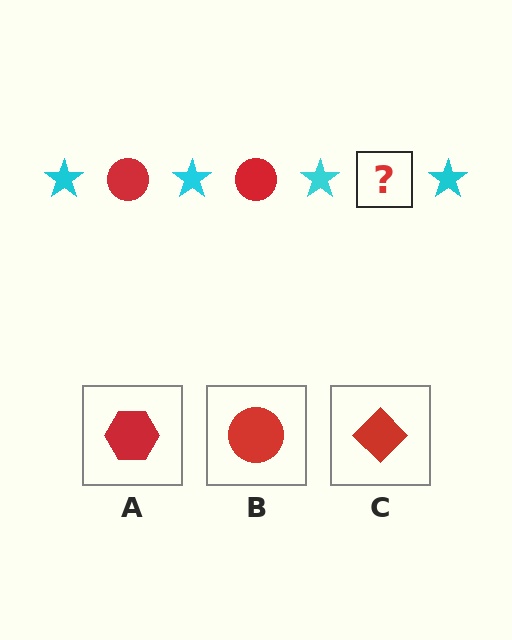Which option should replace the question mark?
Option B.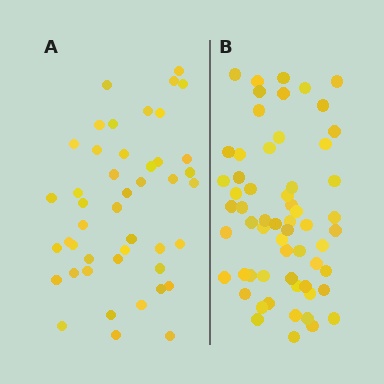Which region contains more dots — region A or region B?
Region B (the right region) has more dots.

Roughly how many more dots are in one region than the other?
Region B has approximately 15 more dots than region A.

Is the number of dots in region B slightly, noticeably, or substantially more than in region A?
Region B has noticeably more, but not dramatically so. The ratio is roughly 1.3 to 1.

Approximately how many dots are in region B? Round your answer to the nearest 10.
About 60 dots.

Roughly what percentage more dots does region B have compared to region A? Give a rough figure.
About 35% more.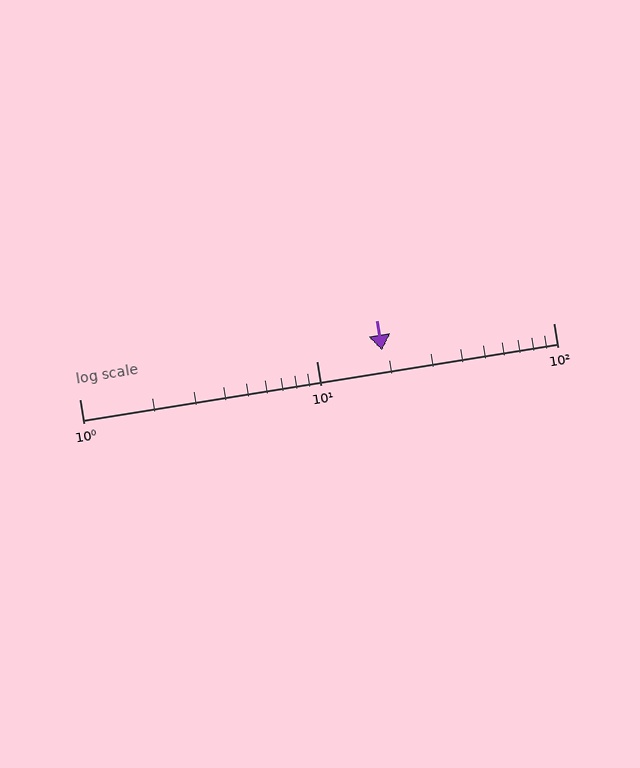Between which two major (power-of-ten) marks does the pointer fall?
The pointer is between 10 and 100.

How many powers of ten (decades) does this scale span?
The scale spans 2 decades, from 1 to 100.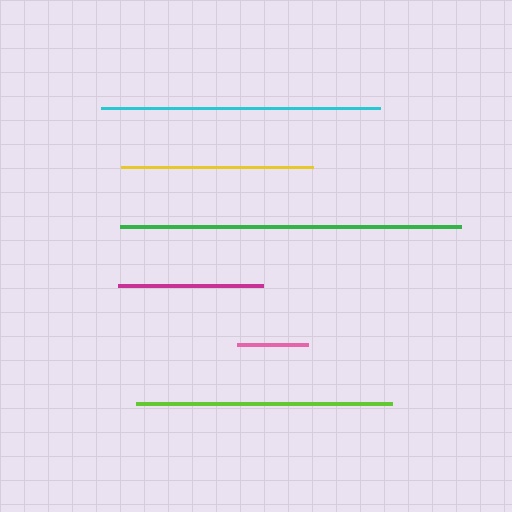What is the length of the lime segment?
The lime segment is approximately 256 pixels long.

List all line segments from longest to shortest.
From longest to shortest: green, cyan, lime, yellow, magenta, pink.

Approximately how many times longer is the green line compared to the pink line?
The green line is approximately 4.8 times the length of the pink line.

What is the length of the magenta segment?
The magenta segment is approximately 145 pixels long.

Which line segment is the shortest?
The pink line is the shortest at approximately 71 pixels.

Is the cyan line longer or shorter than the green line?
The green line is longer than the cyan line.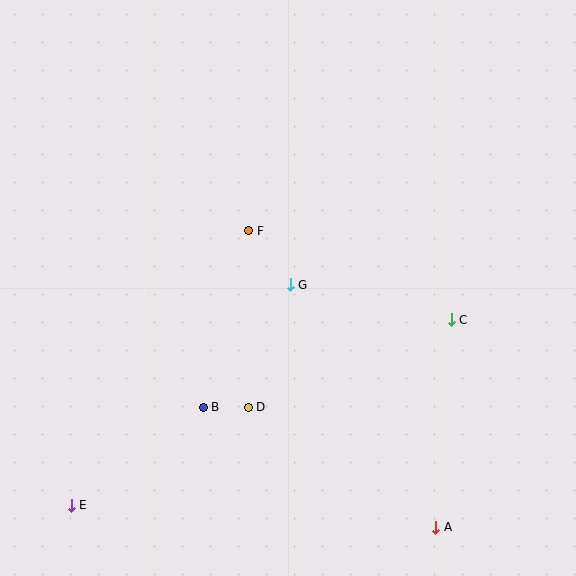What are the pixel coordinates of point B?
Point B is at (203, 407).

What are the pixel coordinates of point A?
Point A is at (436, 527).